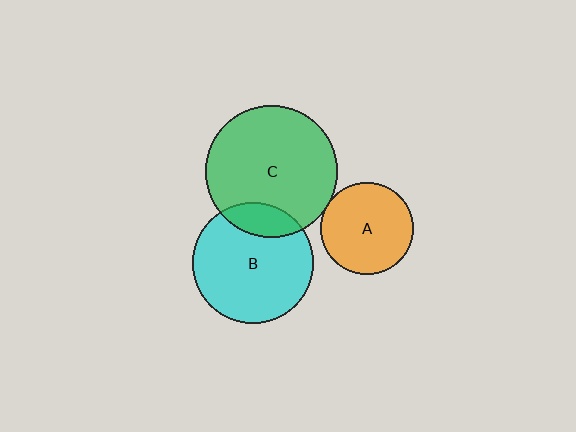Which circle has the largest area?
Circle C (green).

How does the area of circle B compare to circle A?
Approximately 1.7 times.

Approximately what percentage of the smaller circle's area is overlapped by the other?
Approximately 5%.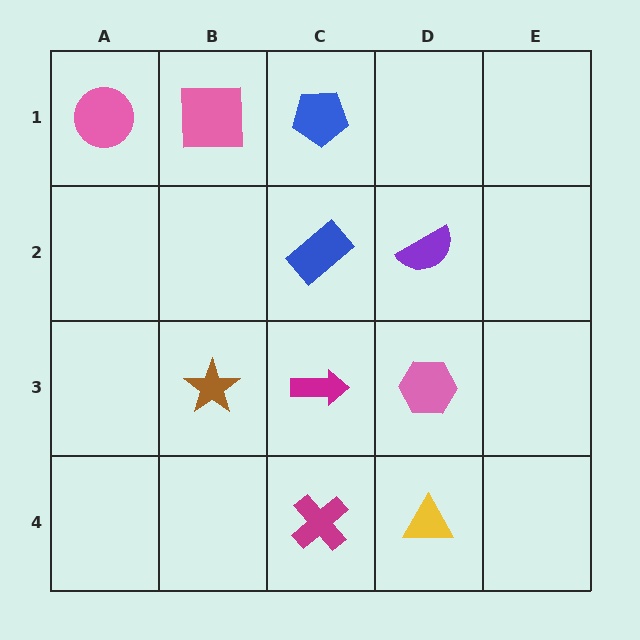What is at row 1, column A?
A pink circle.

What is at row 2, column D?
A purple semicircle.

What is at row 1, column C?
A blue pentagon.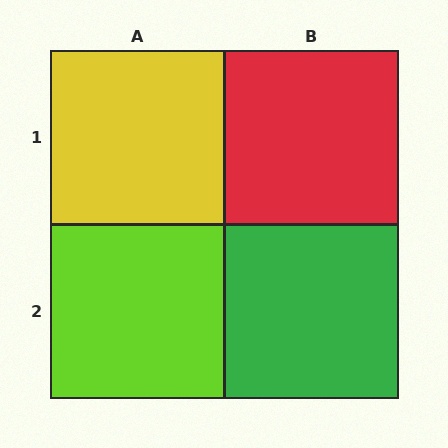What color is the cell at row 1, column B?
Red.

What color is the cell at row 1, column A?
Yellow.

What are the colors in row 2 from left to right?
Lime, green.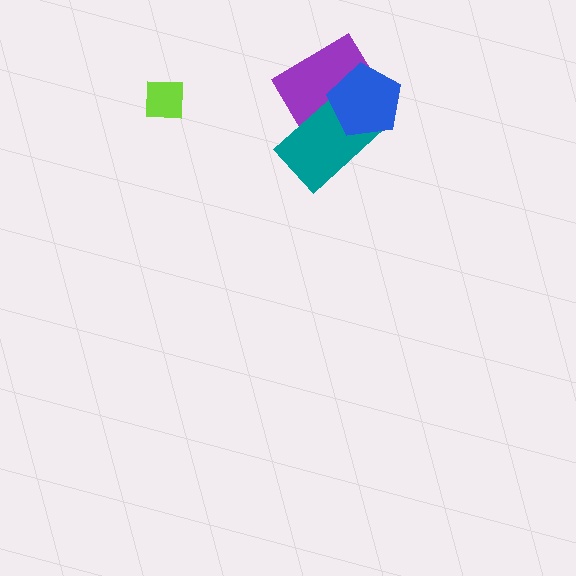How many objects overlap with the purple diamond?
2 objects overlap with the purple diamond.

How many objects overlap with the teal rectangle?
2 objects overlap with the teal rectangle.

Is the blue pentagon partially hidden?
No, no other shape covers it.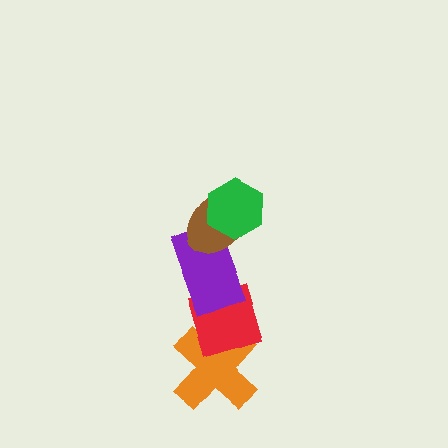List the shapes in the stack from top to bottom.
From top to bottom: the green hexagon, the brown ellipse, the purple rectangle, the red diamond, the orange cross.